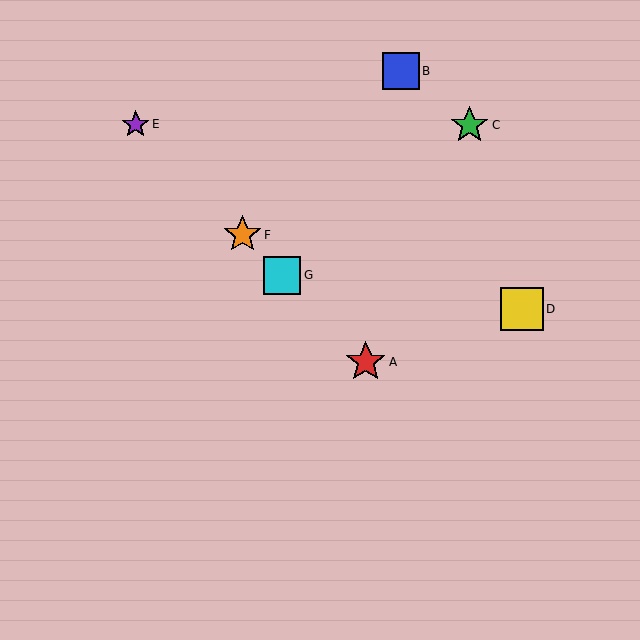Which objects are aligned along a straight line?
Objects A, E, F, G are aligned along a straight line.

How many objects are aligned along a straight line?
4 objects (A, E, F, G) are aligned along a straight line.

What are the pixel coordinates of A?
Object A is at (366, 362).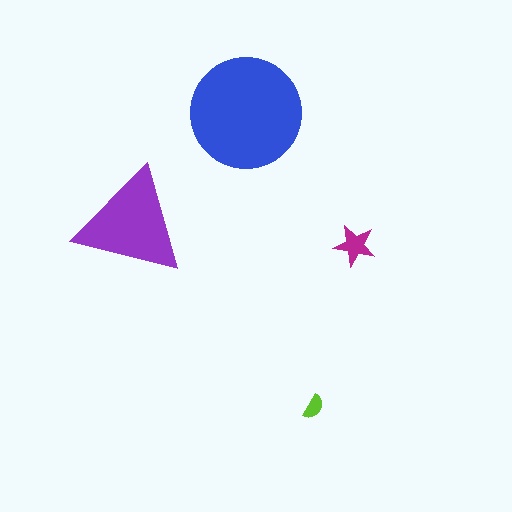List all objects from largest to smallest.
The blue circle, the purple triangle, the magenta star, the lime semicircle.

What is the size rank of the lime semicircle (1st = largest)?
4th.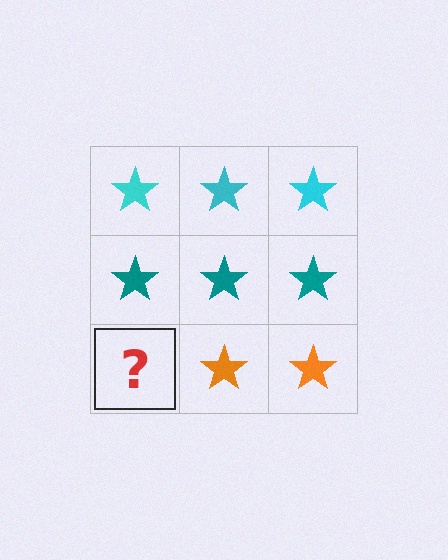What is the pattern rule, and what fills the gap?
The rule is that each row has a consistent color. The gap should be filled with an orange star.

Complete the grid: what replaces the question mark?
The question mark should be replaced with an orange star.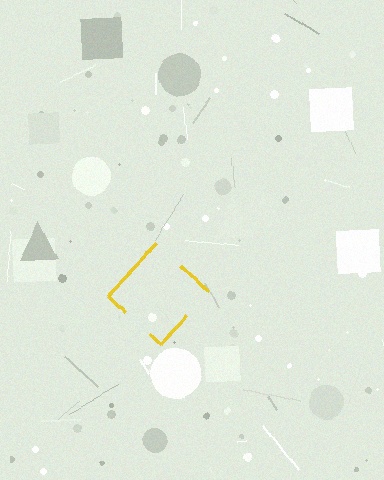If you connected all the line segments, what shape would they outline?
They would outline a diamond.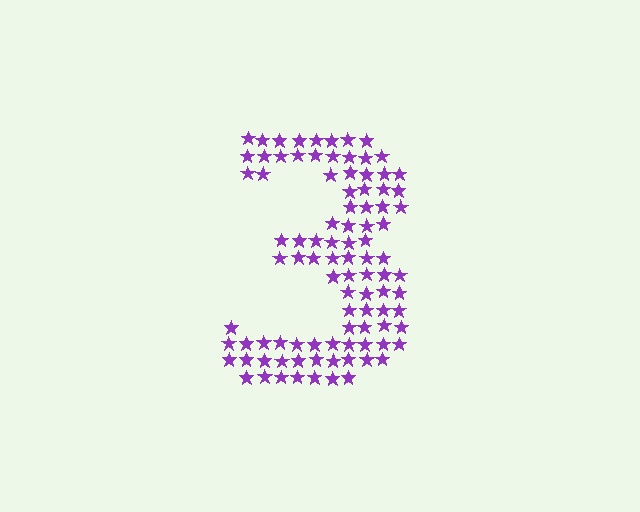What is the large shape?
The large shape is the digit 3.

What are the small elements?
The small elements are stars.